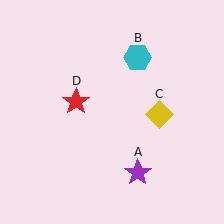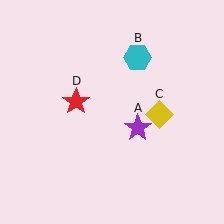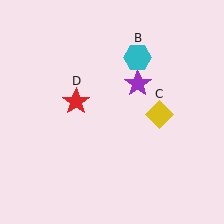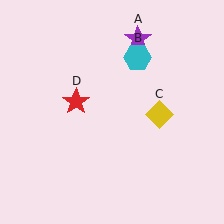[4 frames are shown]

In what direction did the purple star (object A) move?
The purple star (object A) moved up.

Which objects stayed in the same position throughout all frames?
Cyan hexagon (object B) and yellow diamond (object C) and red star (object D) remained stationary.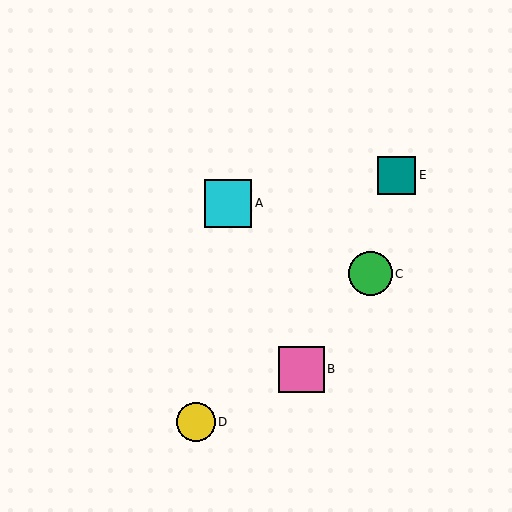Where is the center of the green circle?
The center of the green circle is at (371, 274).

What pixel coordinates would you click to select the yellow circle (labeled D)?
Click at (196, 422) to select the yellow circle D.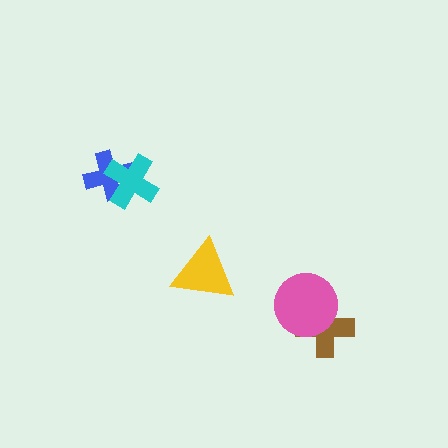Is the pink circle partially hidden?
No, no other shape covers it.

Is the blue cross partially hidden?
Yes, it is partially covered by another shape.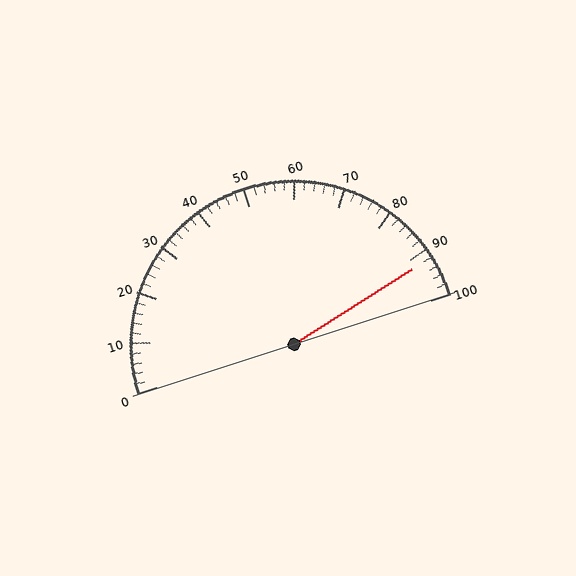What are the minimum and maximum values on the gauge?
The gauge ranges from 0 to 100.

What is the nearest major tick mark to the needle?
The nearest major tick mark is 90.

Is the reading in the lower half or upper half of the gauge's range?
The reading is in the upper half of the range (0 to 100).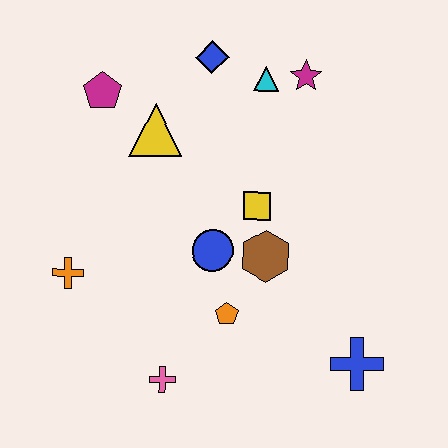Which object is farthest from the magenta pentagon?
The blue cross is farthest from the magenta pentagon.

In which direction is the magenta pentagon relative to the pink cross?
The magenta pentagon is above the pink cross.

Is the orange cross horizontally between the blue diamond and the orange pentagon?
No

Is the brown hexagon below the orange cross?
No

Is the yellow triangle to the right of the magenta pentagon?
Yes